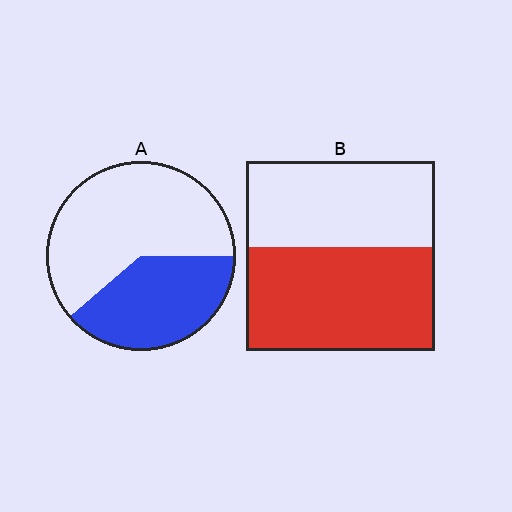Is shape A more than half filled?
No.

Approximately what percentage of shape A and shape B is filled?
A is approximately 40% and B is approximately 55%.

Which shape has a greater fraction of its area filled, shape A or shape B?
Shape B.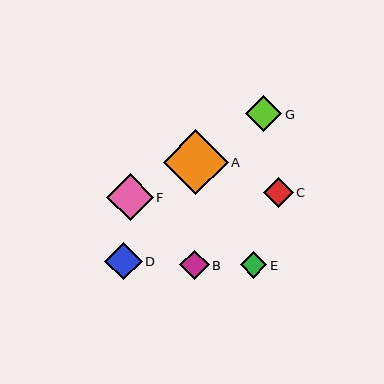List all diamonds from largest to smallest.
From largest to smallest: A, F, D, G, C, B, E.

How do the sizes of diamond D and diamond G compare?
Diamond D and diamond G are approximately the same size.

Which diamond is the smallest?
Diamond E is the smallest with a size of approximately 27 pixels.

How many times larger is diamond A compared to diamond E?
Diamond A is approximately 2.4 times the size of diamond E.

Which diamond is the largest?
Diamond A is the largest with a size of approximately 65 pixels.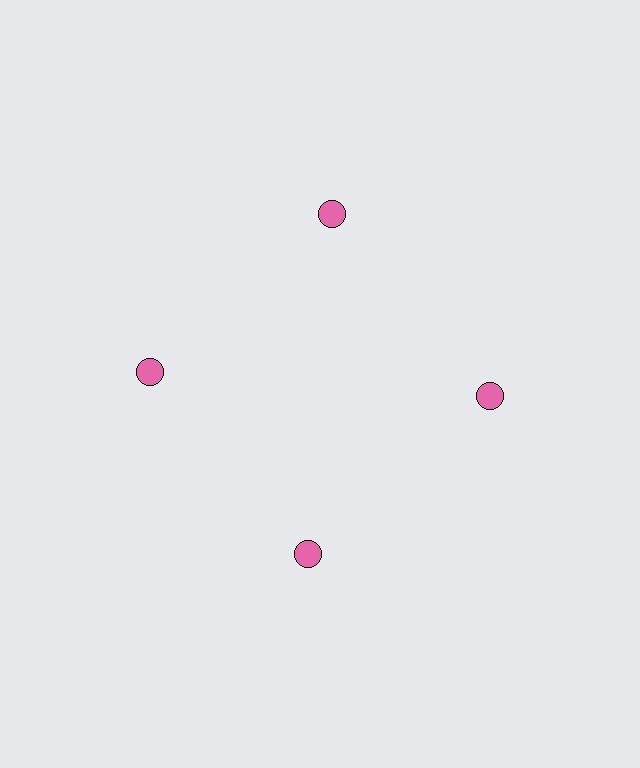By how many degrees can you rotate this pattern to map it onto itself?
The pattern maps onto itself every 90 degrees of rotation.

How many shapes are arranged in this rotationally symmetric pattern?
There are 4 shapes, arranged in 4 groups of 1.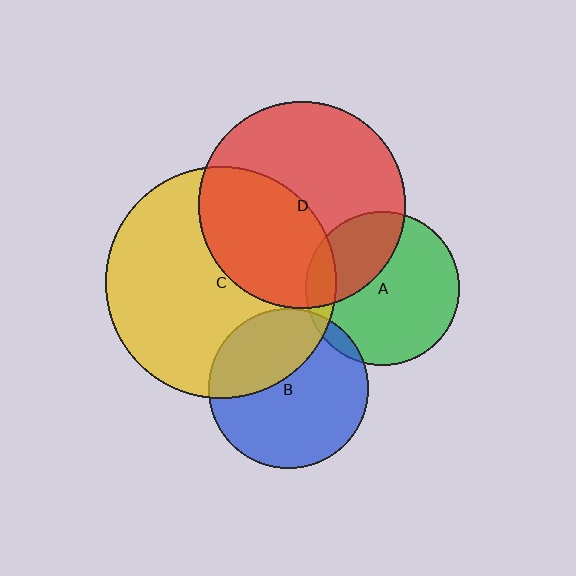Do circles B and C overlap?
Yes.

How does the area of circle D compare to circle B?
Approximately 1.7 times.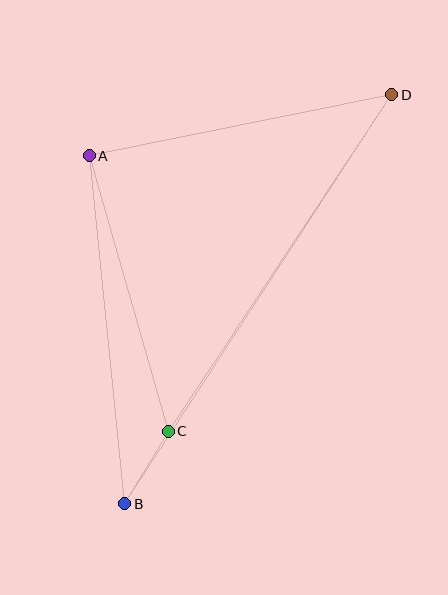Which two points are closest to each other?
Points B and C are closest to each other.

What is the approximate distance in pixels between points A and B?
The distance between A and B is approximately 350 pixels.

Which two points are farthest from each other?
Points B and D are farthest from each other.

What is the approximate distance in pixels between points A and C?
The distance between A and C is approximately 287 pixels.